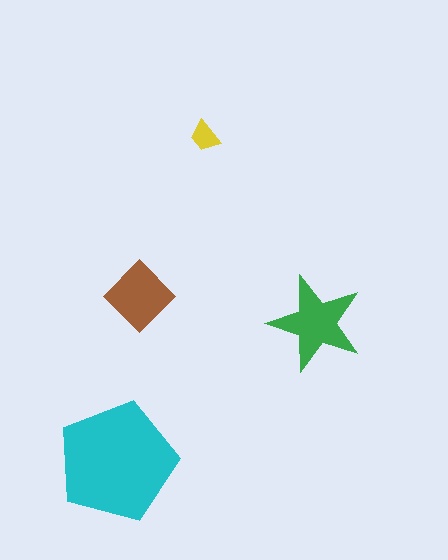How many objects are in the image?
There are 4 objects in the image.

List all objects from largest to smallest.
The cyan pentagon, the green star, the brown diamond, the yellow trapezoid.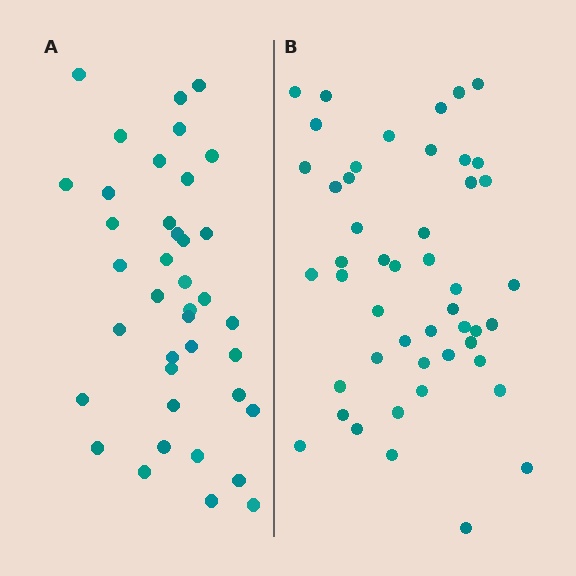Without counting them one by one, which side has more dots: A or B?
Region B (the right region) has more dots.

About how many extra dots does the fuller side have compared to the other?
Region B has roughly 8 or so more dots than region A.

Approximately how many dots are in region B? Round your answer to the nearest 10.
About 50 dots. (The exact count is 48, which rounds to 50.)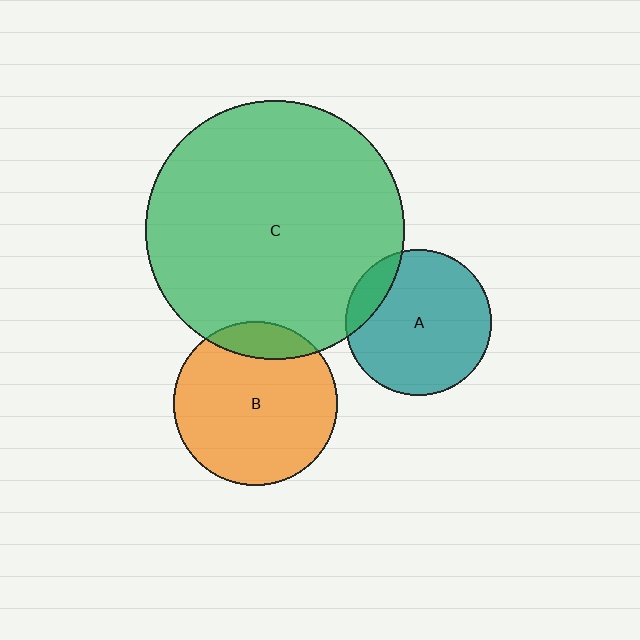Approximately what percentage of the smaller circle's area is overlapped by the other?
Approximately 15%.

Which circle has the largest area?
Circle C (green).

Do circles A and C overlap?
Yes.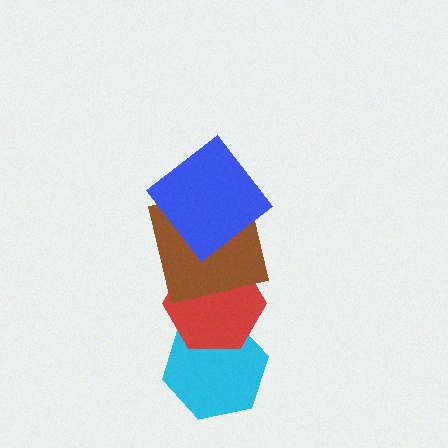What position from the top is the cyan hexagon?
The cyan hexagon is 4th from the top.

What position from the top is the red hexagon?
The red hexagon is 3rd from the top.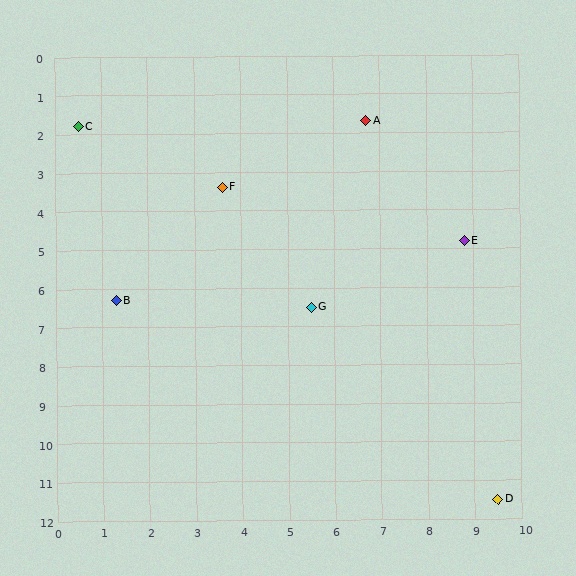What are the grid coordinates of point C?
Point C is at approximately (0.5, 1.8).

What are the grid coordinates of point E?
Point E is at approximately (8.8, 4.8).